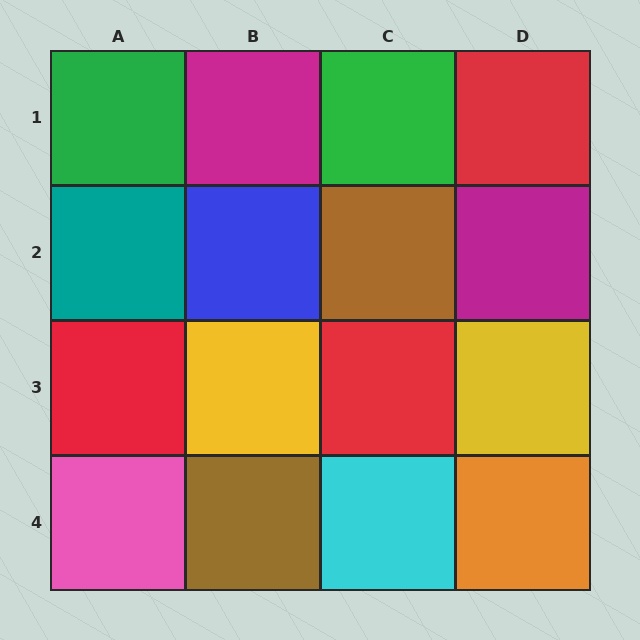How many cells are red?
3 cells are red.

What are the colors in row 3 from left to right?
Red, yellow, red, yellow.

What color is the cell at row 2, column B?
Blue.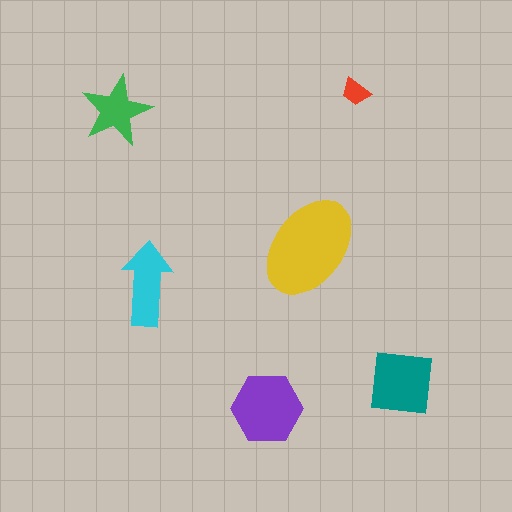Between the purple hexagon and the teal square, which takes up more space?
The purple hexagon.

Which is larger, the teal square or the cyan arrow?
The teal square.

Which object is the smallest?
The red trapezoid.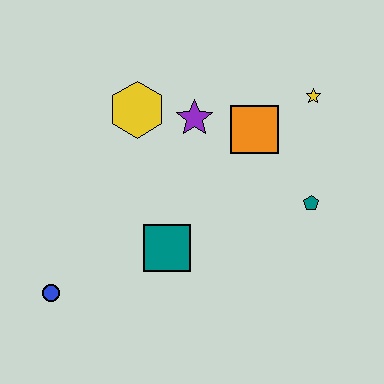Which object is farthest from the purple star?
The blue circle is farthest from the purple star.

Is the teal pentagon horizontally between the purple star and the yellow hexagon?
No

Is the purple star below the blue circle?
No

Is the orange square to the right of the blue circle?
Yes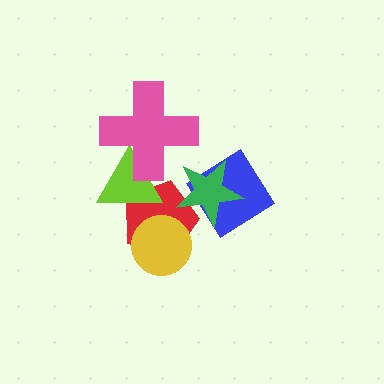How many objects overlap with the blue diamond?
2 objects overlap with the blue diamond.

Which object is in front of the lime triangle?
The pink cross is in front of the lime triangle.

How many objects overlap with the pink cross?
1 object overlaps with the pink cross.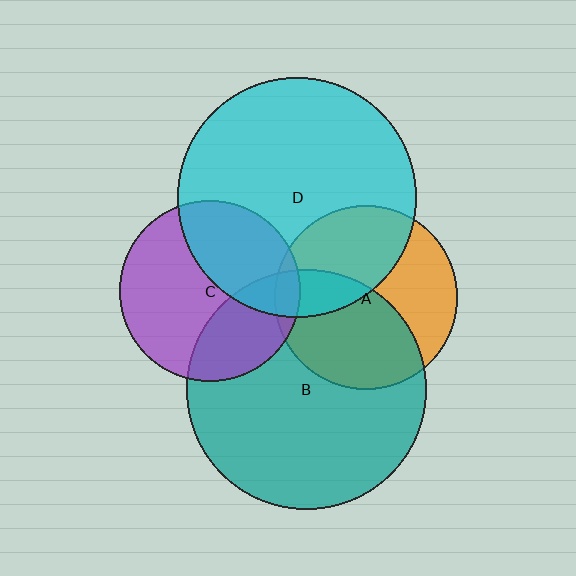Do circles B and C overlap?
Yes.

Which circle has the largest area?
Circle B (teal).